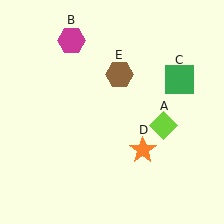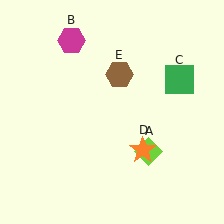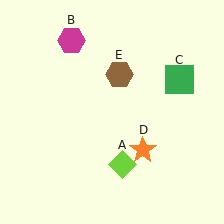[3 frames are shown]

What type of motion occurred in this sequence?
The lime diamond (object A) rotated clockwise around the center of the scene.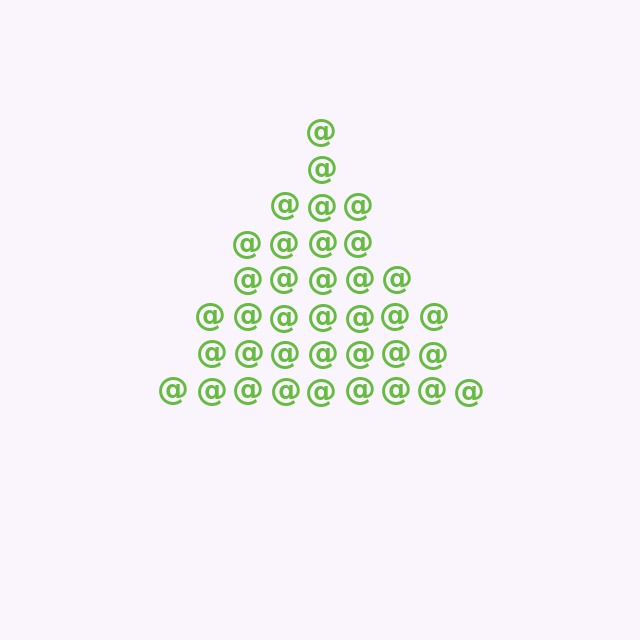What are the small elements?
The small elements are at signs.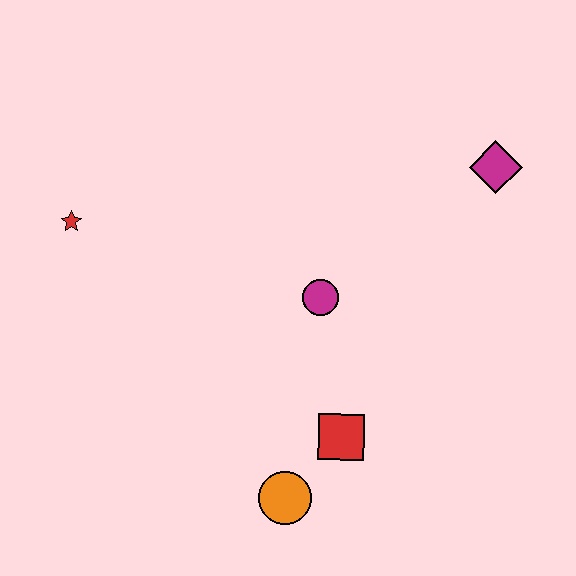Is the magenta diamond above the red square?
Yes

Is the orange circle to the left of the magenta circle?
Yes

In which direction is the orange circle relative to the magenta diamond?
The orange circle is below the magenta diamond.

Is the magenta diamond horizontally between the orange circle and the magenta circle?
No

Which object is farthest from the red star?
The magenta diamond is farthest from the red star.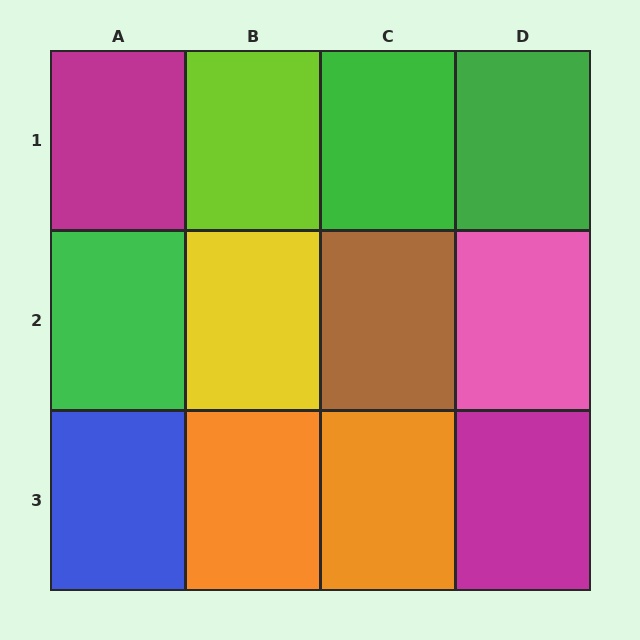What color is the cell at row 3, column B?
Orange.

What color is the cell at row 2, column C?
Brown.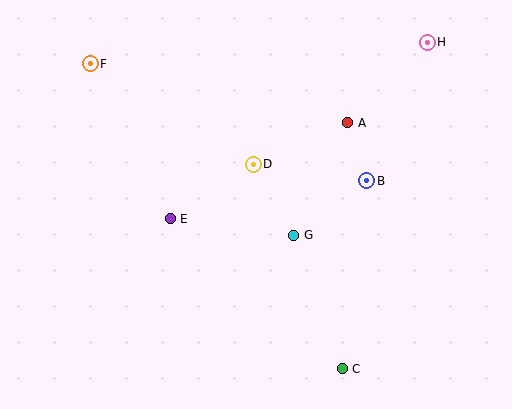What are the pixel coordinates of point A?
Point A is at (348, 123).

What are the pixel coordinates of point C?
Point C is at (342, 369).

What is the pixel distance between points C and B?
The distance between C and B is 190 pixels.